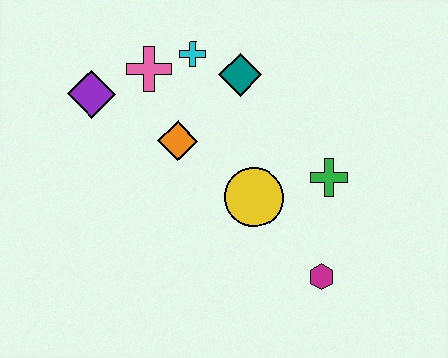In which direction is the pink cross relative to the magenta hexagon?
The pink cross is above the magenta hexagon.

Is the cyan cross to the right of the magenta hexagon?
No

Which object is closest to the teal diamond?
The cyan cross is closest to the teal diamond.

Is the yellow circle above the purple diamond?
No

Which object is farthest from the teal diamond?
The magenta hexagon is farthest from the teal diamond.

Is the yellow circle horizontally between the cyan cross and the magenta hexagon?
Yes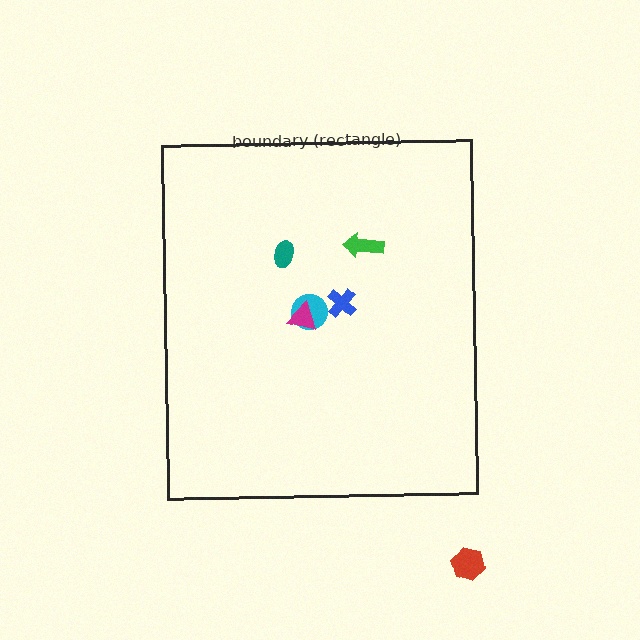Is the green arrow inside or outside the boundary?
Inside.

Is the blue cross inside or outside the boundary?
Inside.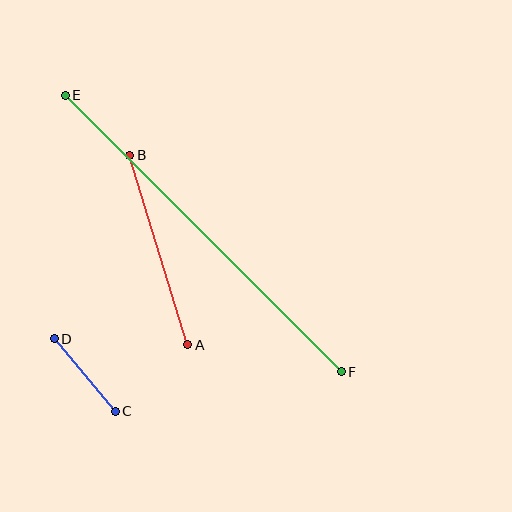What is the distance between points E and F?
The distance is approximately 391 pixels.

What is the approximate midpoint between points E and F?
The midpoint is at approximately (203, 234) pixels.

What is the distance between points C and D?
The distance is approximately 95 pixels.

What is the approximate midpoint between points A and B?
The midpoint is at approximately (159, 250) pixels.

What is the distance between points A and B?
The distance is approximately 199 pixels.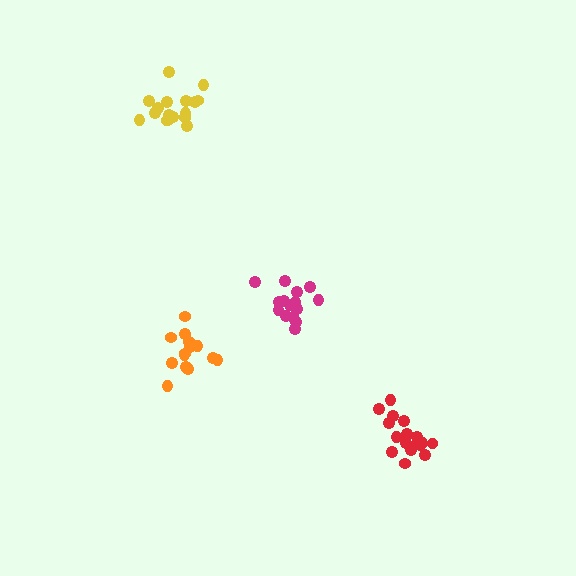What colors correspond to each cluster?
The clusters are colored: orange, red, yellow, magenta.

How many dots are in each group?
Group 1: 14 dots, Group 2: 17 dots, Group 3: 18 dots, Group 4: 15 dots (64 total).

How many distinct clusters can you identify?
There are 4 distinct clusters.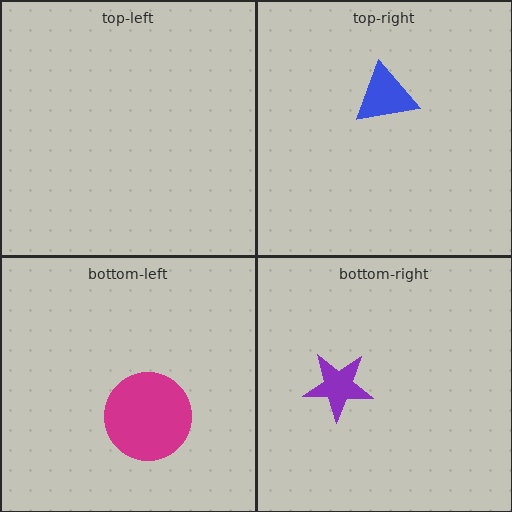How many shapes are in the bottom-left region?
1.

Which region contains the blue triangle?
The top-right region.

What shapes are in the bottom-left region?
The magenta circle.